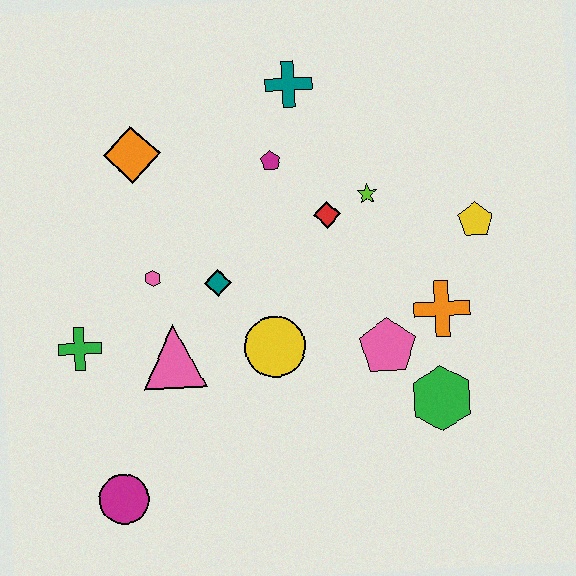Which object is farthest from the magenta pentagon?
The magenta circle is farthest from the magenta pentagon.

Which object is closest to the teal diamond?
The pink hexagon is closest to the teal diamond.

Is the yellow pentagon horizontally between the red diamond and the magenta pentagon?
No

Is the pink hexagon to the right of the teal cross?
No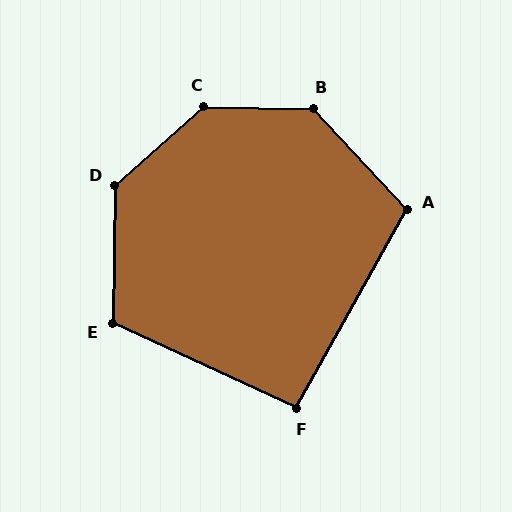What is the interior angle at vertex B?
Approximately 134 degrees (obtuse).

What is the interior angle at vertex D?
Approximately 132 degrees (obtuse).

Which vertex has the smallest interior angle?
F, at approximately 94 degrees.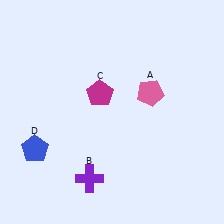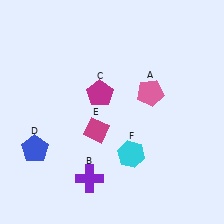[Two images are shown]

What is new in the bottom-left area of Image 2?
A magenta diamond (E) was added in the bottom-left area of Image 2.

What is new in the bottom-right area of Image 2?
A cyan hexagon (F) was added in the bottom-right area of Image 2.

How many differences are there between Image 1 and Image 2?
There are 2 differences between the two images.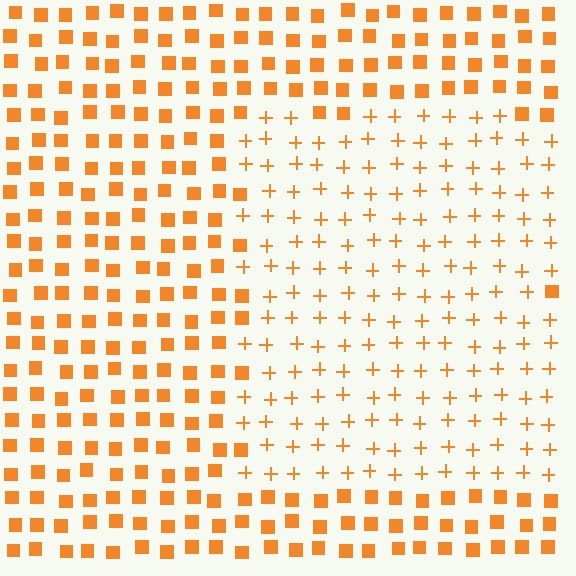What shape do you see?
I see a rectangle.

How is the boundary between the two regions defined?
The boundary is defined by a change in element shape: plus signs inside vs. squares outside. All elements share the same color and spacing.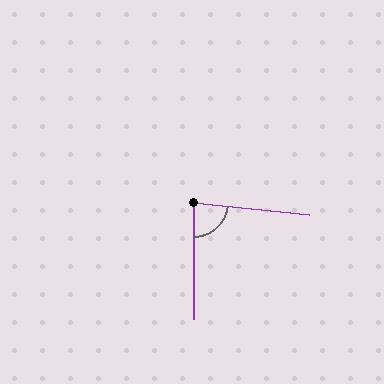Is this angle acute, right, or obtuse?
It is acute.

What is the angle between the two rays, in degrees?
Approximately 84 degrees.